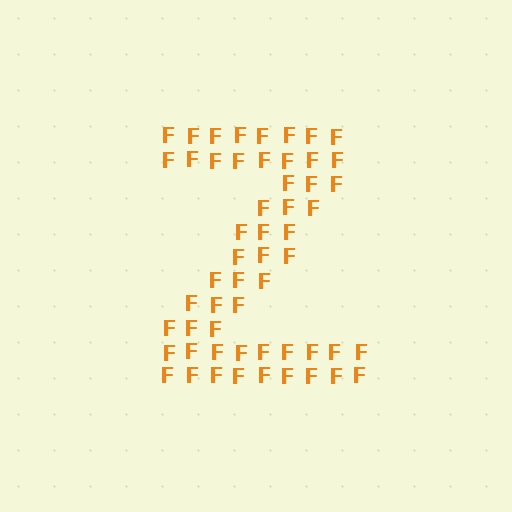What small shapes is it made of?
It is made of small letter F's.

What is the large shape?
The large shape is the letter Z.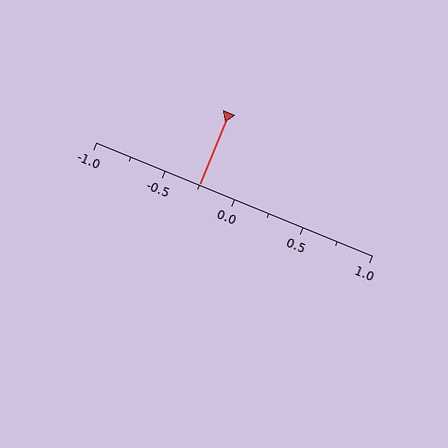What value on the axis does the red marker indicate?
The marker indicates approximately -0.25.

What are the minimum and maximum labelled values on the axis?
The axis runs from -1.0 to 1.0.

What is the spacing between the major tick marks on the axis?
The major ticks are spaced 0.5 apart.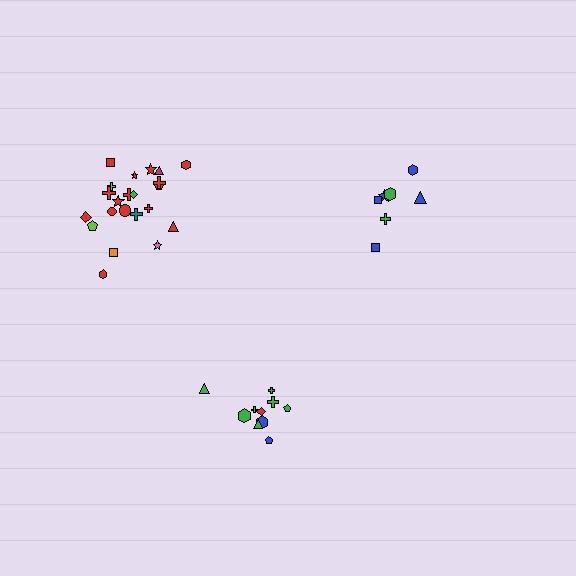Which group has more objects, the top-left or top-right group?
The top-left group.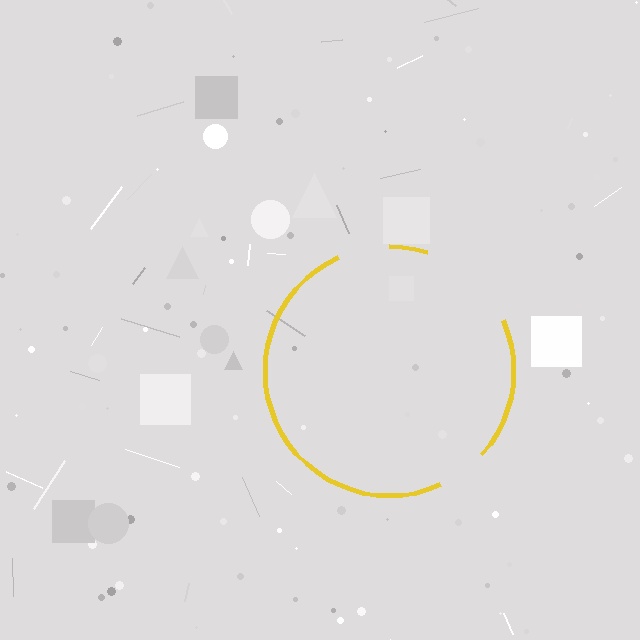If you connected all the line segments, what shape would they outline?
They would outline a circle.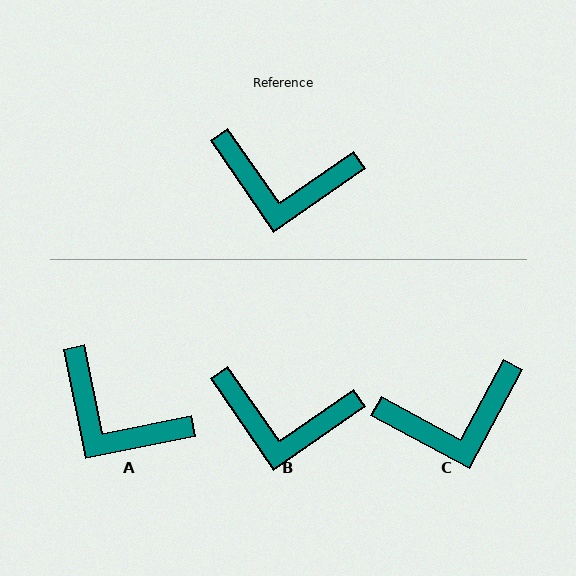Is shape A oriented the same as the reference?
No, it is off by about 23 degrees.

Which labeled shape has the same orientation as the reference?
B.